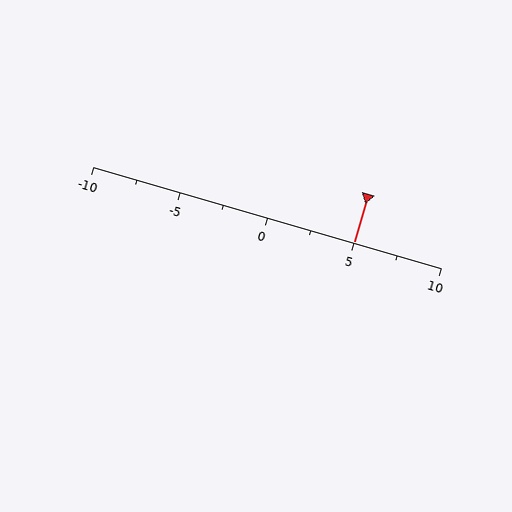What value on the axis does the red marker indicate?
The marker indicates approximately 5.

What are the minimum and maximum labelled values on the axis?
The axis runs from -10 to 10.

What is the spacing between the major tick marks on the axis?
The major ticks are spaced 5 apart.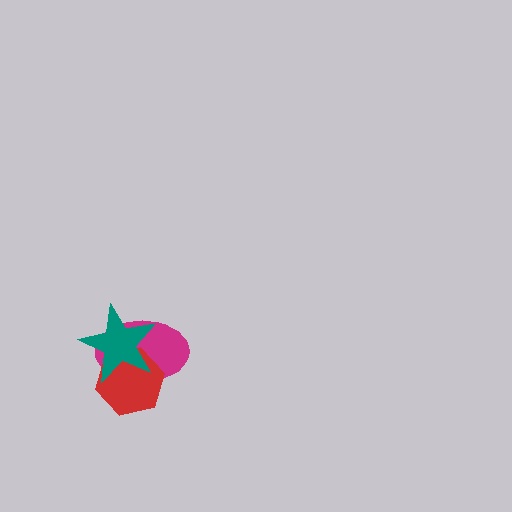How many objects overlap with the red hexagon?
2 objects overlap with the red hexagon.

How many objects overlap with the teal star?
2 objects overlap with the teal star.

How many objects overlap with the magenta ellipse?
2 objects overlap with the magenta ellipse.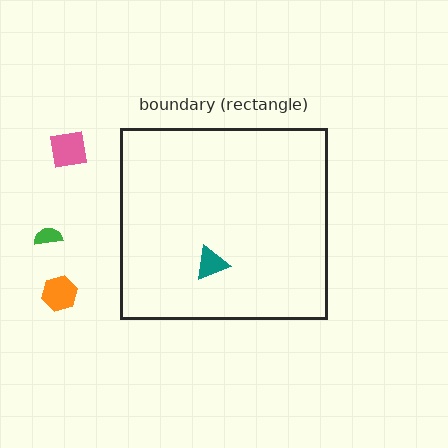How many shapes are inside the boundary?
1 inside, 3 outside.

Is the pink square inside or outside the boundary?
Outside.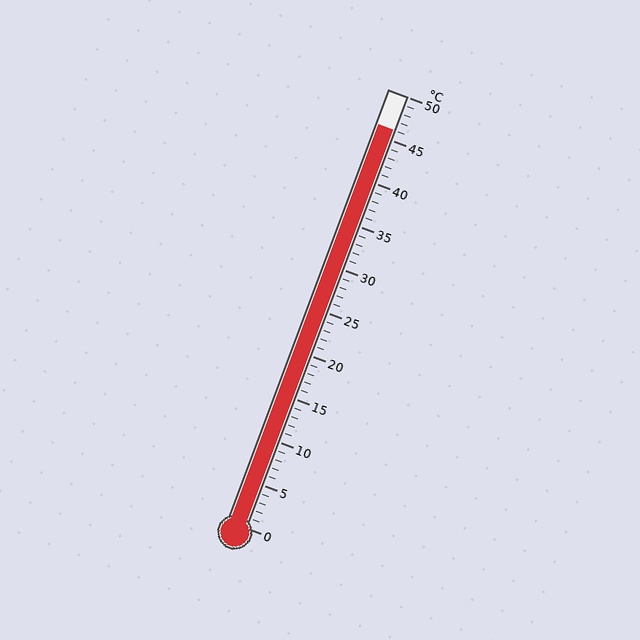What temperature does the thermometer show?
The thermometer shows approximately 46°C.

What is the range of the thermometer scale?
The thermometer scale ranges from 0°C to 50°C.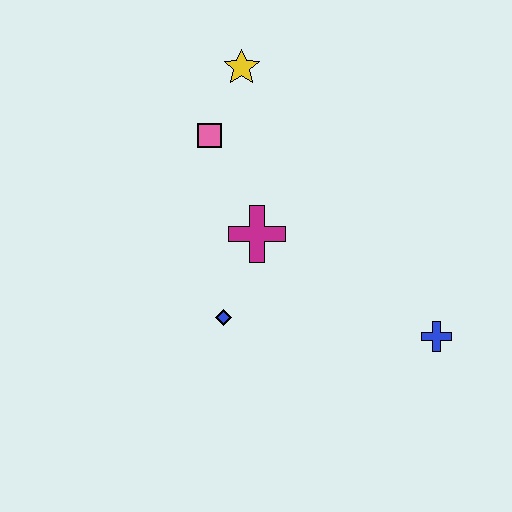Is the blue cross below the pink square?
Yes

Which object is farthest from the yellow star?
The blue cross is farthest from the yellow star.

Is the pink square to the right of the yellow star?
No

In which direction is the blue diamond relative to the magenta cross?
The blue diamond is below the magenta cross.